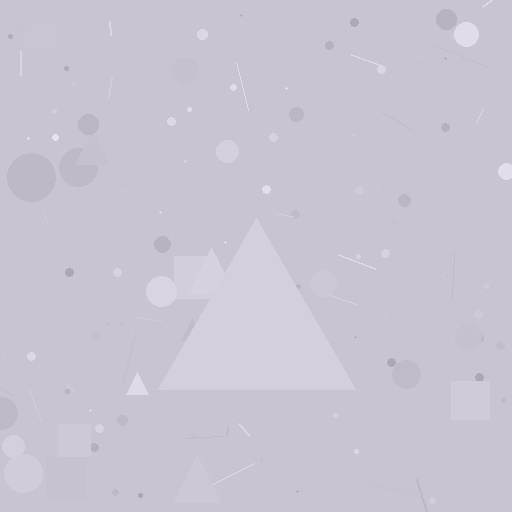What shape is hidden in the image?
A triangle is hidden in the image.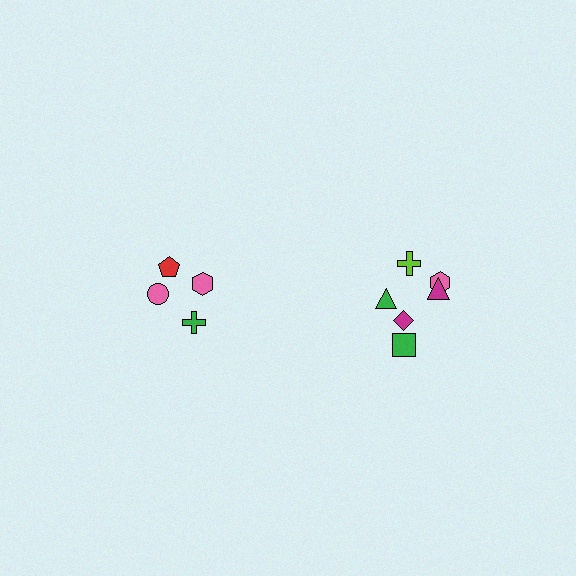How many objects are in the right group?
There are 6 objects.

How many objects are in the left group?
There are 4 objects.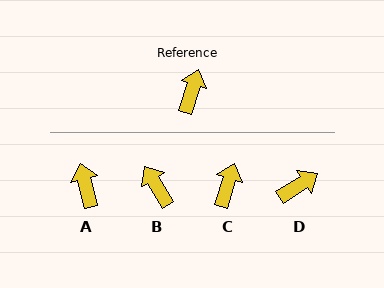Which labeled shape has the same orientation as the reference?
C.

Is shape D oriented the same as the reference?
No, it is off by about 40 degrees.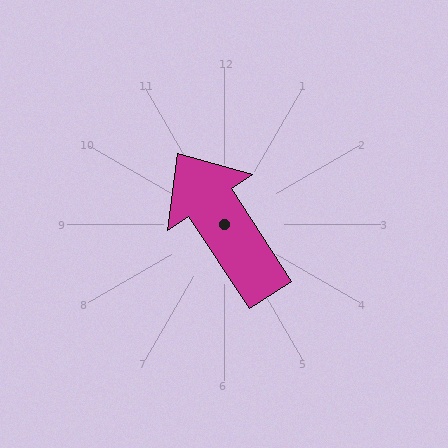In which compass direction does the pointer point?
Northwest.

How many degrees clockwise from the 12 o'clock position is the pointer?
Approximately 327 degrees.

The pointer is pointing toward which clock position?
Roughly 11 o'clock.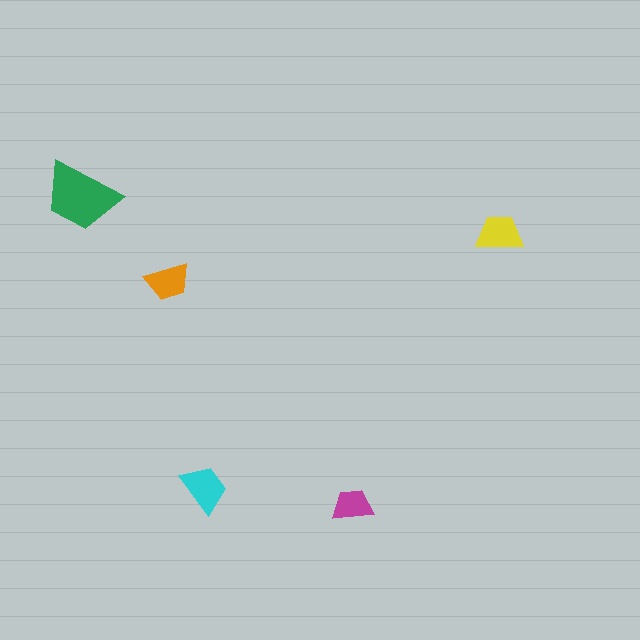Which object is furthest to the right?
The yellow trapezoid is rightmost.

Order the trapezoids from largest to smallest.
the green one, the cyan one, the yellow one, the orange one, the magenta one.